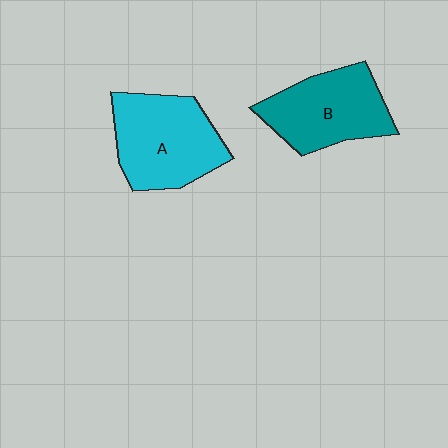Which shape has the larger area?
Shape A (cyan).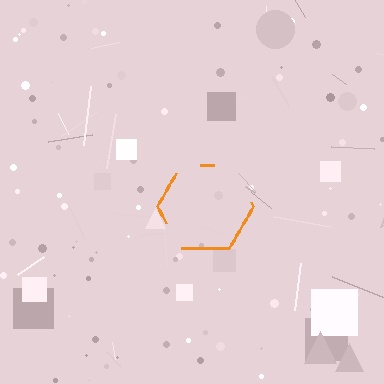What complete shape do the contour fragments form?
The contour fragments form a hexagon.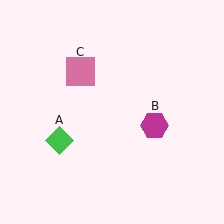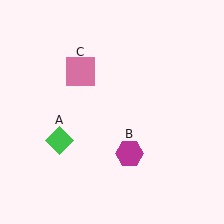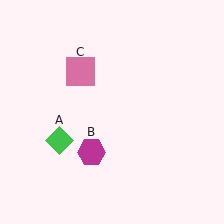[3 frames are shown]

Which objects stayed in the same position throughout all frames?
Green diamond (object A) and pink square (object C) remained stationary.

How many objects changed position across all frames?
1 object changed position: magenta hexagon (object B).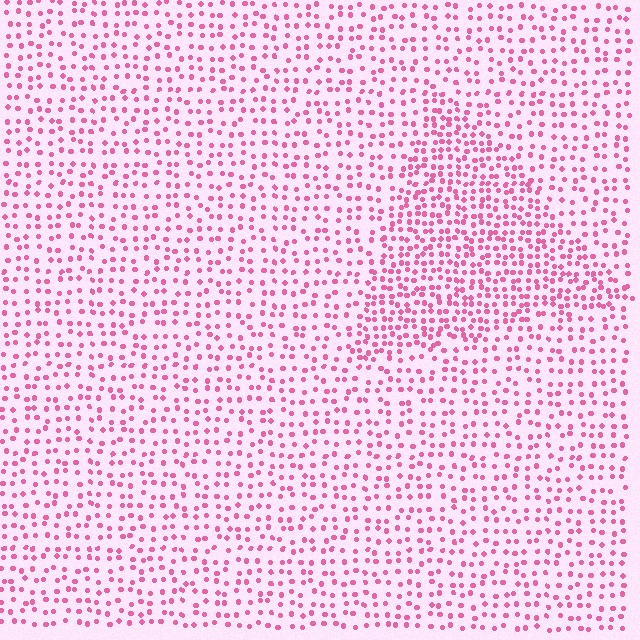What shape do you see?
I see a triangle.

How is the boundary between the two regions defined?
The boundary is defined by a change in element density (approximately 1.8x ratio). All elements are the same color, size, and shape.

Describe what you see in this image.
The image contains small pink elements arranged at two different densities. A triangle-shaped region is visible where the elements are more densely packed than the surrounding area.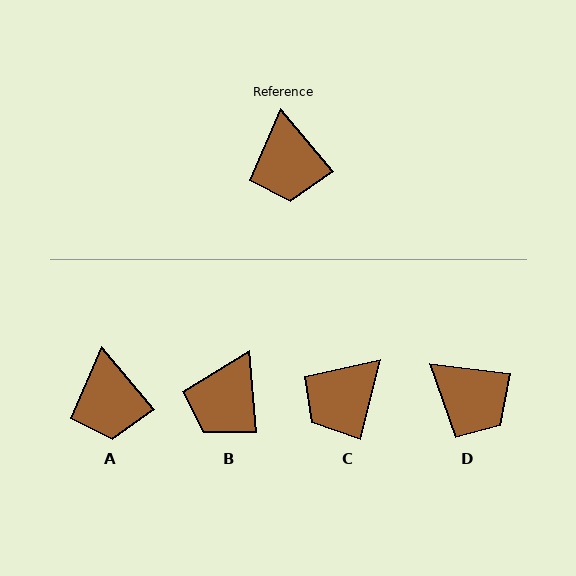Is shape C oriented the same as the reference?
No, it is off by about 54 degrees.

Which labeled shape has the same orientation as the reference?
A.